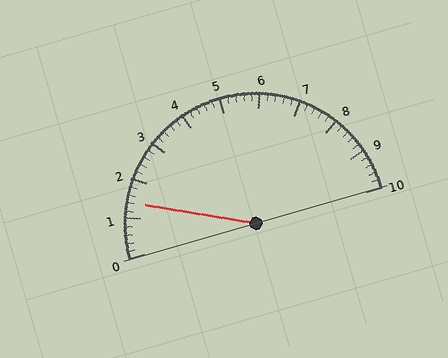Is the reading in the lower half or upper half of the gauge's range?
The reading is in the lower half of the range (0 to 10).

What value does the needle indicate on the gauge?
The needle indicates approximately 1.4.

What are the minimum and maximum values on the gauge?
The gauge ranges from 0 to 10.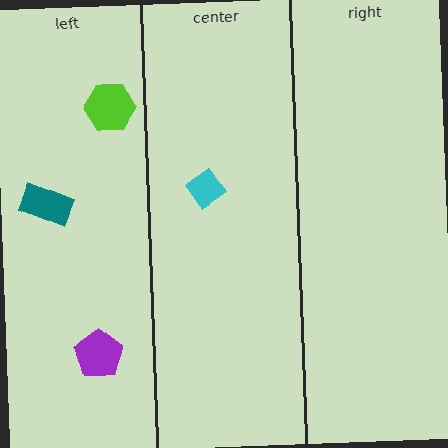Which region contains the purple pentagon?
The left region.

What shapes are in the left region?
The purple pentagon, the lime hexagon, the teal rectangle.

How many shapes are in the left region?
3.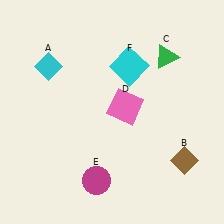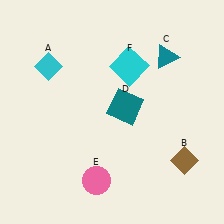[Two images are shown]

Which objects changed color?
C changed from green to teal. D changed from pink to teal. E changed from magenta to pink.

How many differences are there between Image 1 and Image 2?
There are 3 differences between the two images.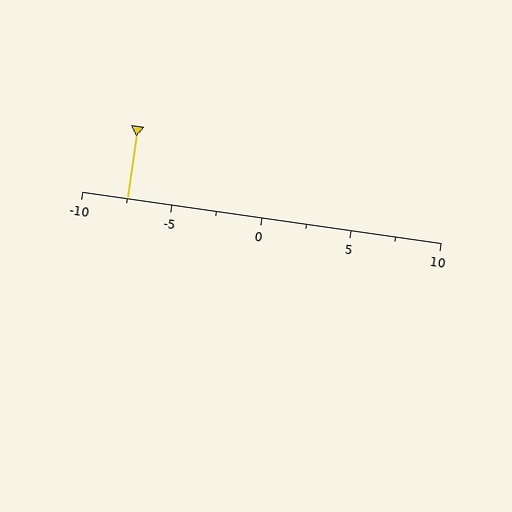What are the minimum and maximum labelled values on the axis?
The axis runs from -10 to 10.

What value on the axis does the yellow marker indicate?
The marker indicates approximately -7.5.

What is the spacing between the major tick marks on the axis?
The major ticks are spaced 5 apart.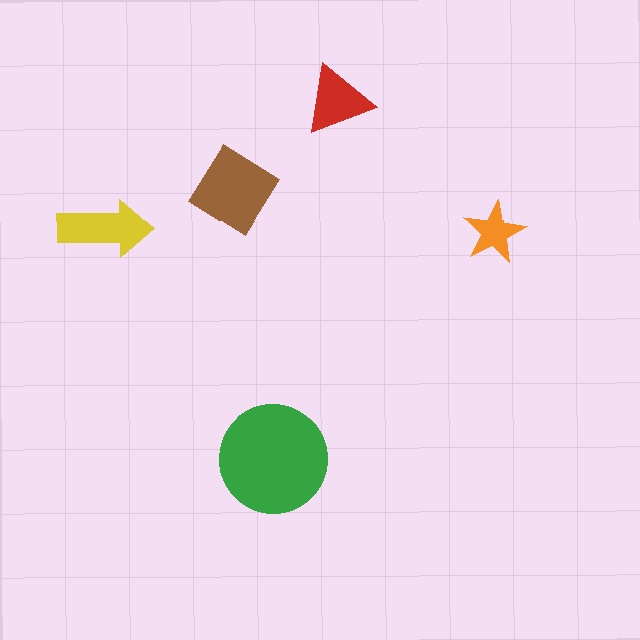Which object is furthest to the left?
The yellow arrow is leftmost.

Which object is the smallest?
The orange star.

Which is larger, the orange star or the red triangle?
The red triangle.